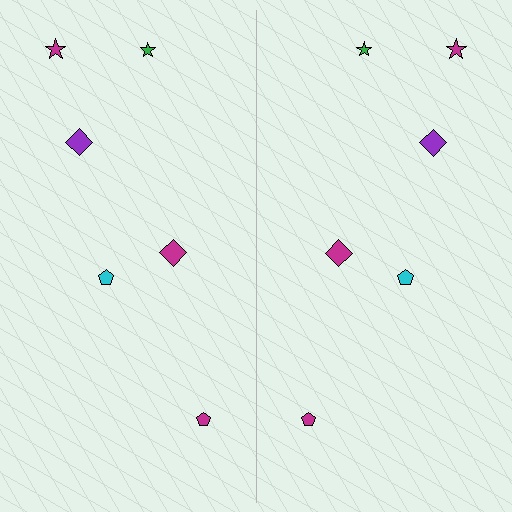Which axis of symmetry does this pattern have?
The pattern has a vertical axis of symmetry running through the center of the image.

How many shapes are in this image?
There are 12 shapes in this image.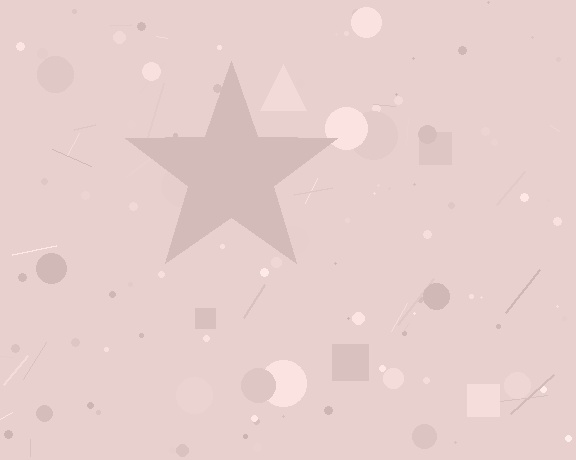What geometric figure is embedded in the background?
A star is embedded in the background.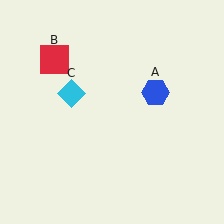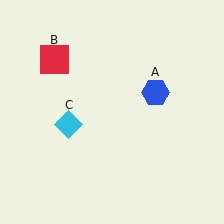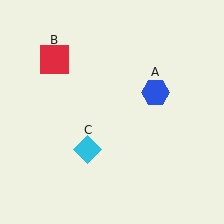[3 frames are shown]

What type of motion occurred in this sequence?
The cyan diamond (object C) rotated counterclockwise around the center of the scene.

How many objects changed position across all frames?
1 object changed position: cyan diamond (object C).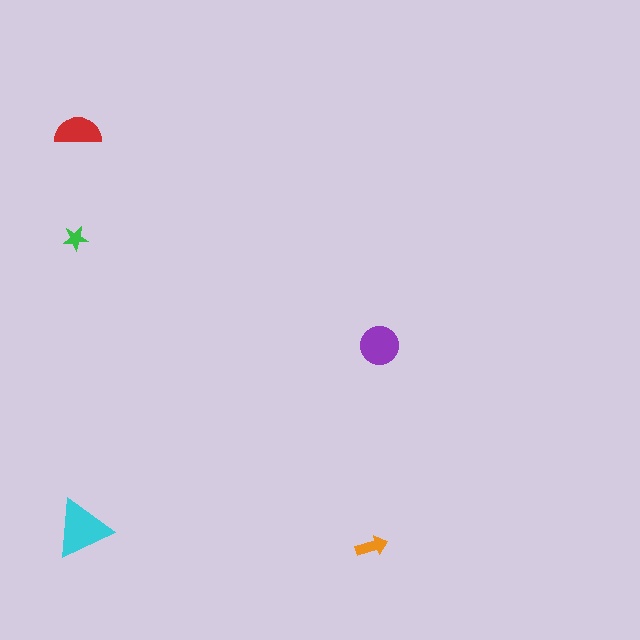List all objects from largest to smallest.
The cyan triangle, the purple circle, the red semicircle, the orange arrow, the green star.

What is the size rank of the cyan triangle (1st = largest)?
1st.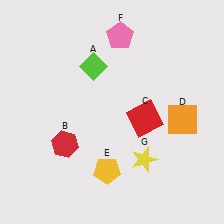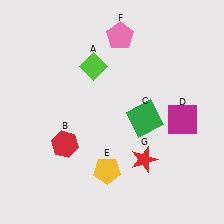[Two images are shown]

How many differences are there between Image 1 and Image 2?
There are 3 differences between the two images.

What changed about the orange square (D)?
In Image 1, D is orange. In Image 2, it changed to magenta.